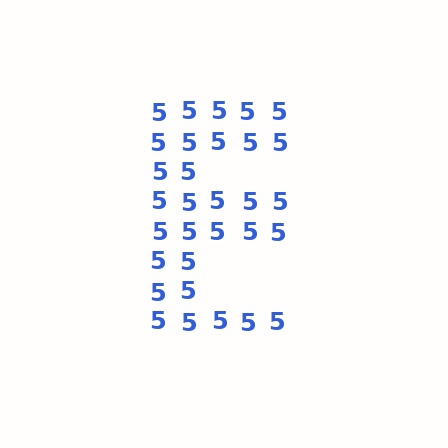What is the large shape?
The large shape is the letter E.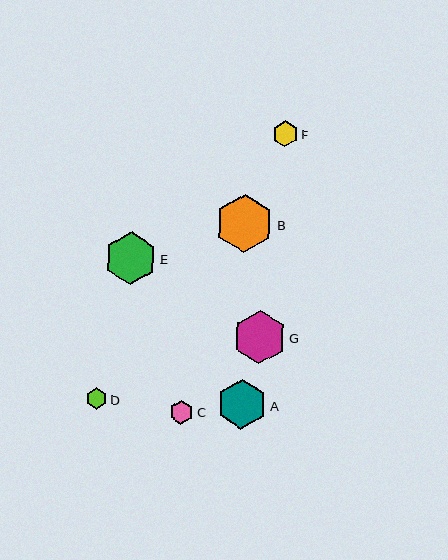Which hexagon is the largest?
Hexagon B is the largest with a size of approximately 58 pixels.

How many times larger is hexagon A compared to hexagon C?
Hexagon A is approximately 2.1 times the size of hexagon C.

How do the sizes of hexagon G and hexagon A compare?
Hexagon G and hexagon A are approximately the same size.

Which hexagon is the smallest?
Hexagon D is the smallest with a size of approximately 22 pixels.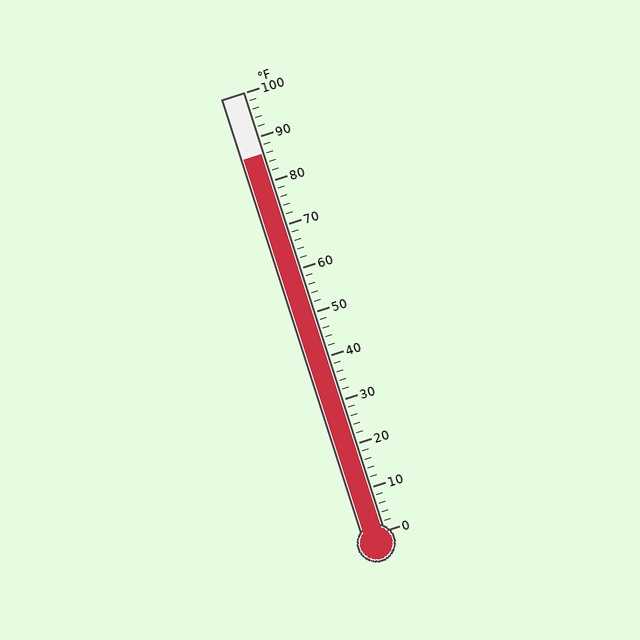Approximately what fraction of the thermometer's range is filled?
The thermometer is filled to approximately 85% of its range.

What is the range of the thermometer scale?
The thermometer scale ranges from 0°F to 100°F.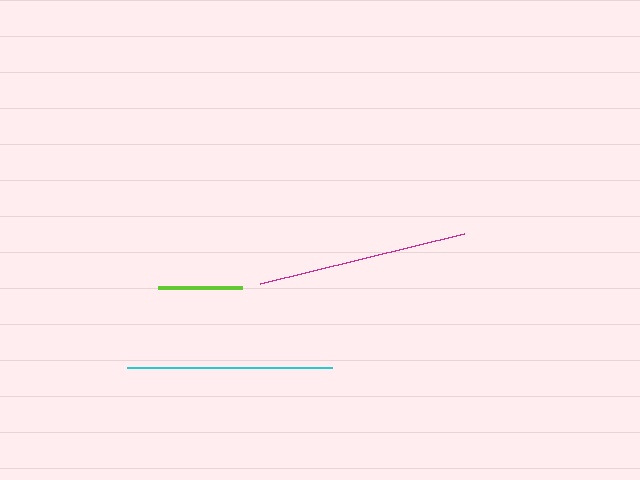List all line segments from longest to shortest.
From longest to shortest: magenta, cyan, lime.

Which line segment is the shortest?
The lime line is the shortest at approximately 84 pixels.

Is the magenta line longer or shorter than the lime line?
The magenta line is longer than the lime line.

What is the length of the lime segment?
The lime segment is approximately 84 pixels long.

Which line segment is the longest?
The magenta line is the longest at approximately 210 pixels.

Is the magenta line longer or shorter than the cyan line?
The magenta line is longer than the cyan line.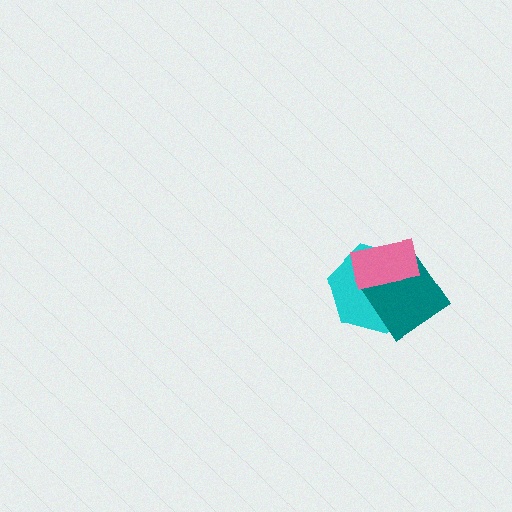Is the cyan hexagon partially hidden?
Yes, it is partially covered by another shape.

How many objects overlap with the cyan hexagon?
2 objects overlap with the cyan hexagon.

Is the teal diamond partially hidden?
Yes, it is partially covered by another shape.